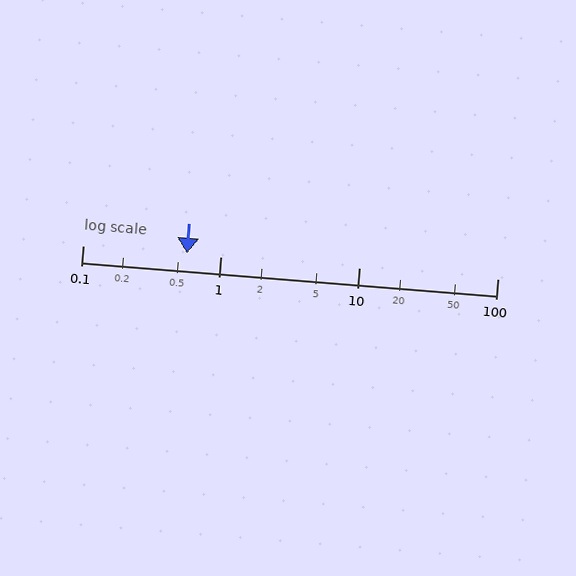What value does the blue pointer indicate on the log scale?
The pointer indicates approximately 0.57.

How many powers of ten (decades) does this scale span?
The scale spans 3 decades, from 0.1 to 100.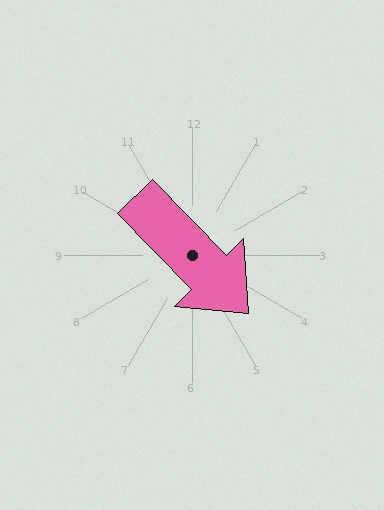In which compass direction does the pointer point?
Southeast.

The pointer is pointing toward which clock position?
Roughly 5 o'clock.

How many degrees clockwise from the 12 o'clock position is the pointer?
Approximately 136 degrees.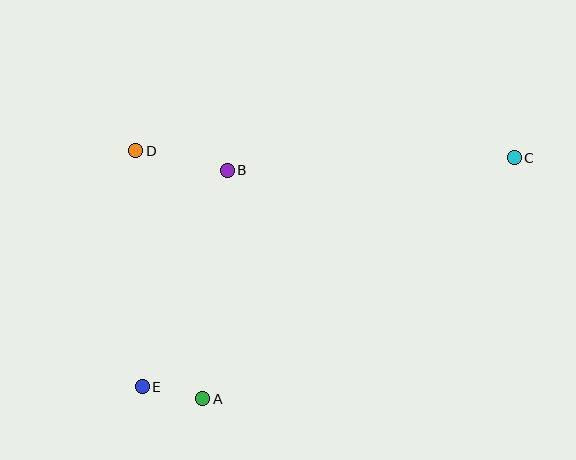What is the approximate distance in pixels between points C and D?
The distance between C and D is approximately 379 pixels.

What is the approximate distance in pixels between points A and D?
The distance between A and D is approximately 257 pixels.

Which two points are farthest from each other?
Points C and E are farthest from each other.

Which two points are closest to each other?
Points A and E are closest to each other.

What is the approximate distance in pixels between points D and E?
The distance between D and E is approximately 236 pixels.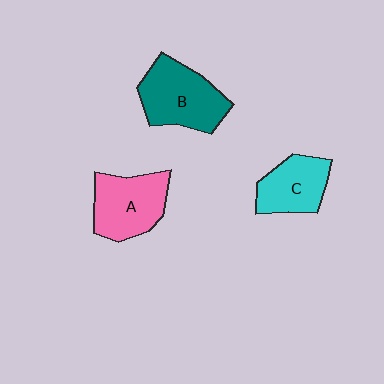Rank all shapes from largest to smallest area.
From largest to smallest: B (teal), A (pink), C (cyan).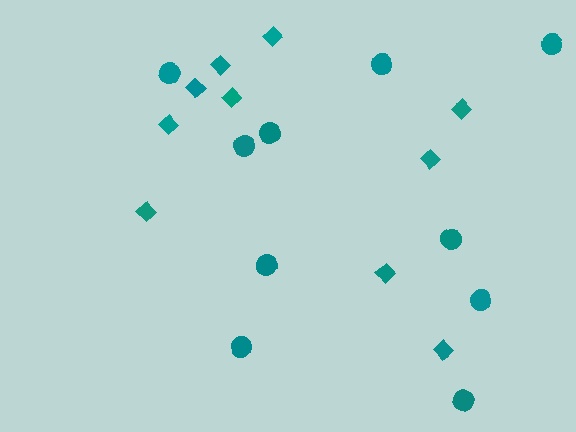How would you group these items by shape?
There are 2 groups: one group of circles (10) and one group of diamonds (10).